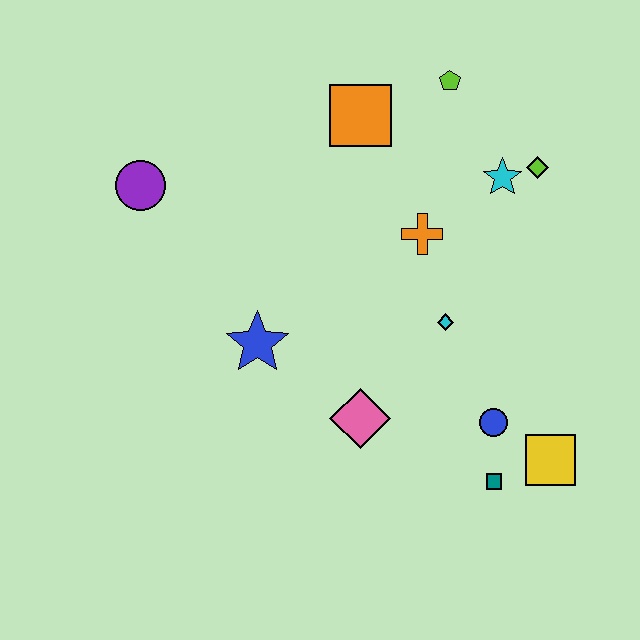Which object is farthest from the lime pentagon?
The teal square is farthest from the lime pentagon.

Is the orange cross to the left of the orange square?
No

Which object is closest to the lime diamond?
The cyan star is closest to the lime diamond.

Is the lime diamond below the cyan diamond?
No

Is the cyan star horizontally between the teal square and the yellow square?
Yes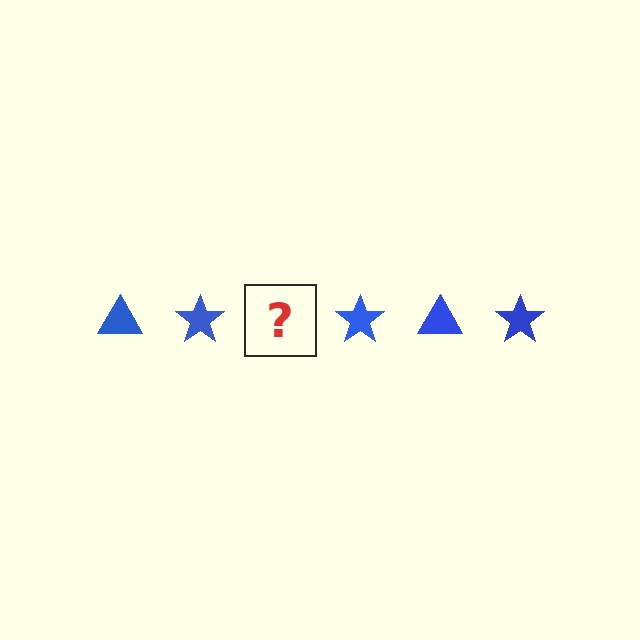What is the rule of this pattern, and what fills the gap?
The rule is that the pattern cycles through triangle, star shapes in blue. The gap should be filled with a blue triangle.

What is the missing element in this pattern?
The missing element is a blue triangle.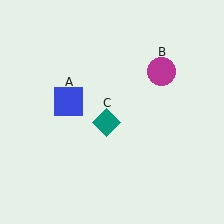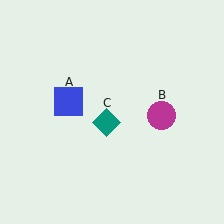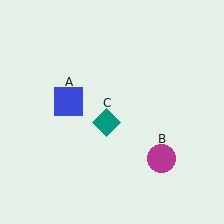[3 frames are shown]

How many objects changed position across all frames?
1 object changed position: magenta circle (object B).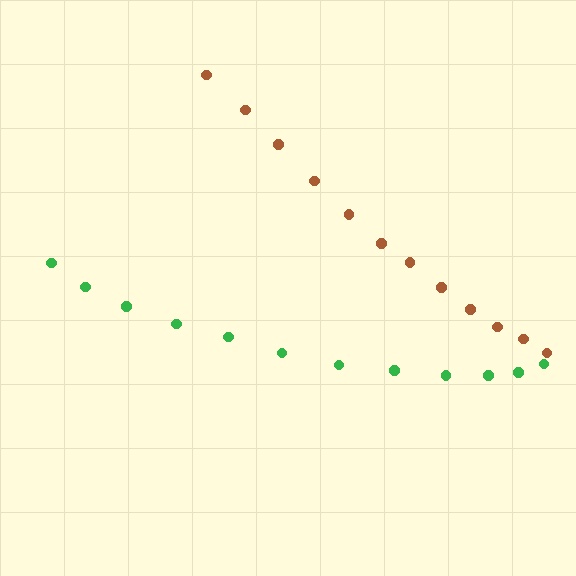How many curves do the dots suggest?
There are 2 distinct paths.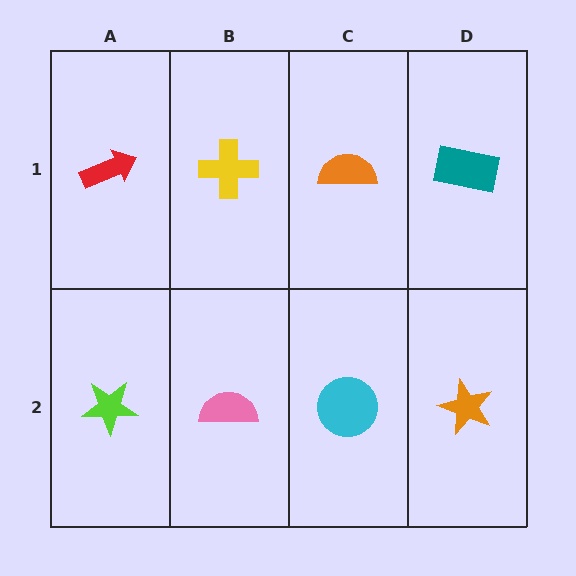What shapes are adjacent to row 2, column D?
A teal rectangle (row 1, column D), a cyan circle (row 2, column C).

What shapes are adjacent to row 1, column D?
An orange star (row 2, column D), an orange semicircle (row 1, column C).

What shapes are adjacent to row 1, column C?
A cyan circle (row 2, column C), a yellow cross (row 1, column B), a teal rectangle (row 1, column D).